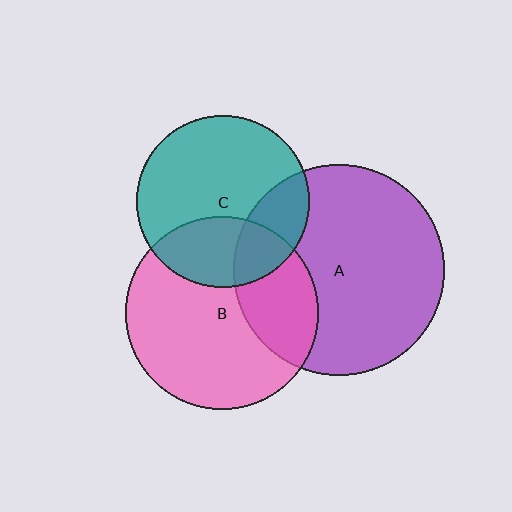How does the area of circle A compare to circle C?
Approximately 1.5 times.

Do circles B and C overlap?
Yes.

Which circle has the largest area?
Circle A (purple).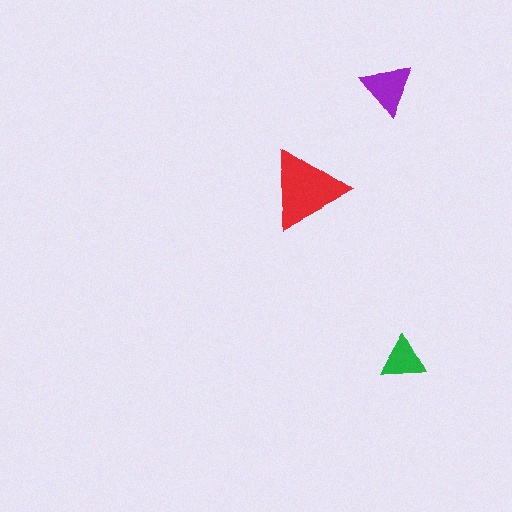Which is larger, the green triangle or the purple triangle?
The purple one.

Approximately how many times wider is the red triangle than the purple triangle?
About 1.5 times wider.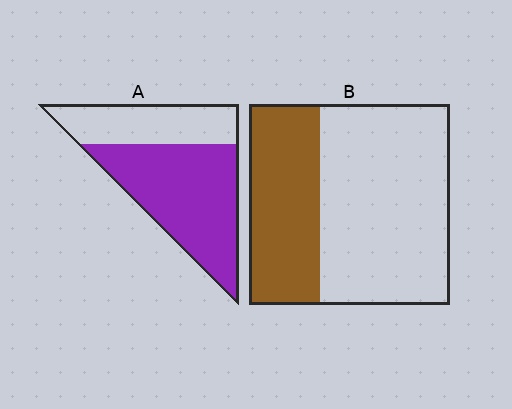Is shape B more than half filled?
No.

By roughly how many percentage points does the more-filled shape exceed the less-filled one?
By roughly 30 percentage points (A over B).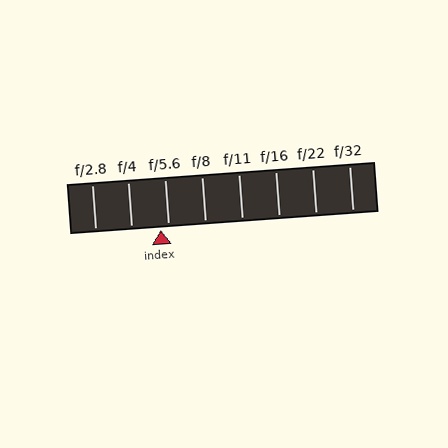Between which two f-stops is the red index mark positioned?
The index mark is between f/4 and f/5.6.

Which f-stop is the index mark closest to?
The index mark is closest to f/5.6.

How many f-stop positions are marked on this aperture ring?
There are 8 f-stop positions marked.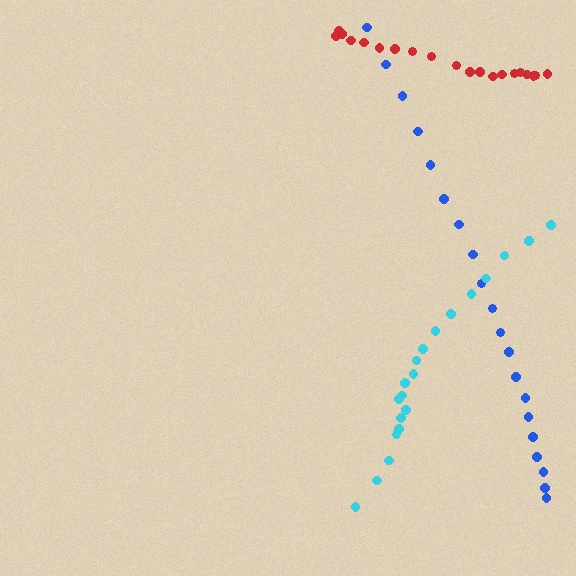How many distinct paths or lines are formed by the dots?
There are 3 distinct paths.